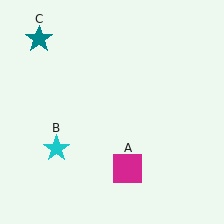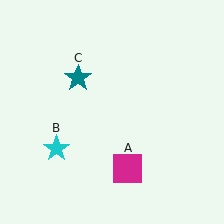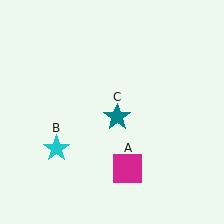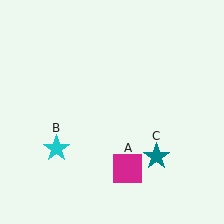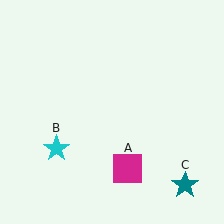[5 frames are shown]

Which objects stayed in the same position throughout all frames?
Magenta square (object A) and cyan star (object B) remained stationary.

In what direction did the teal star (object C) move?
The teal star (object C) moved down and to the right.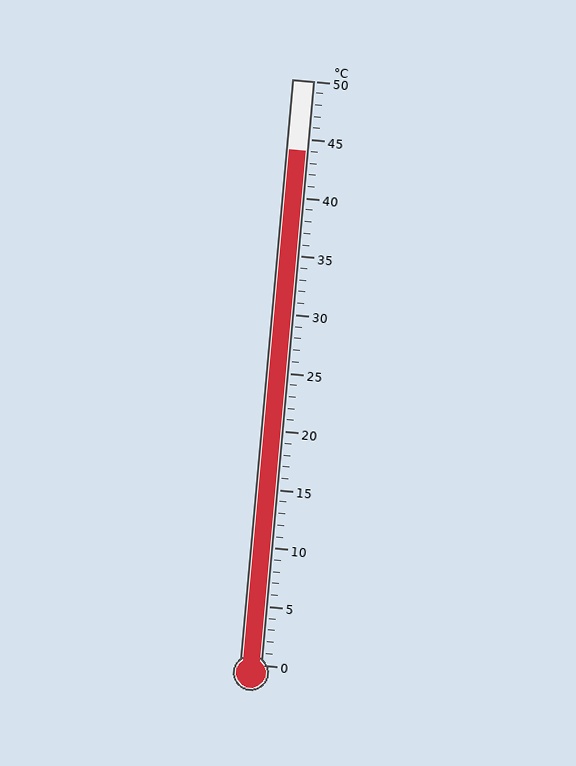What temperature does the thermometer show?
The thermometer shows approximately 44°C.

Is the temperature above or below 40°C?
The temperature is above 40°C.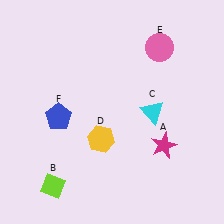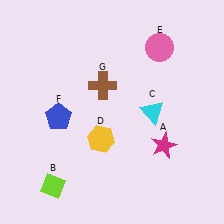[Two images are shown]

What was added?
A brown cross (G) was added in Image 2.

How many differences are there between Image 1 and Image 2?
There is 1 difference between the two images.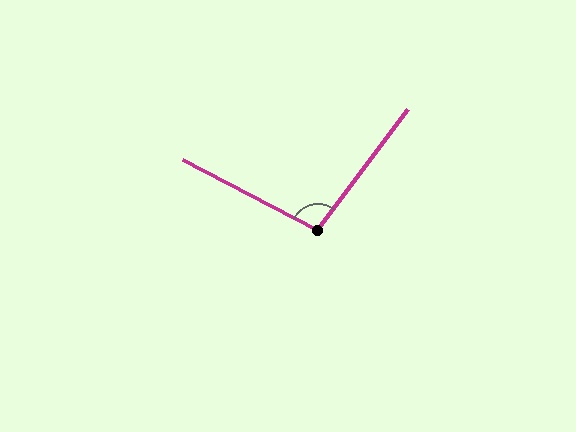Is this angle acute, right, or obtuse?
It is obtuse.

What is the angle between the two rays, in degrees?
Approximately 99 degrees.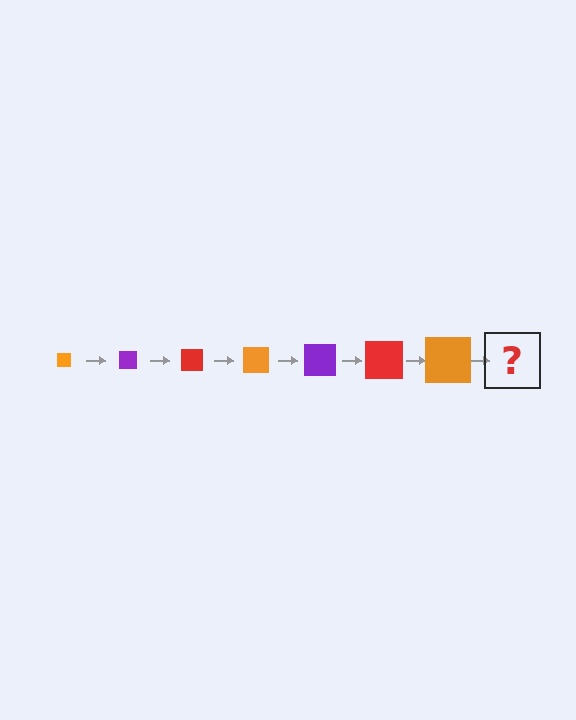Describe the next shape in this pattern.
It should be a purple square, larger than the previous one.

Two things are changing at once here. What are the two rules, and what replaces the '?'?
The two rules are that the square grows larger each step and the color cycles through orange, purple, and red. The '?' should be a purple square, larger than the previous one.